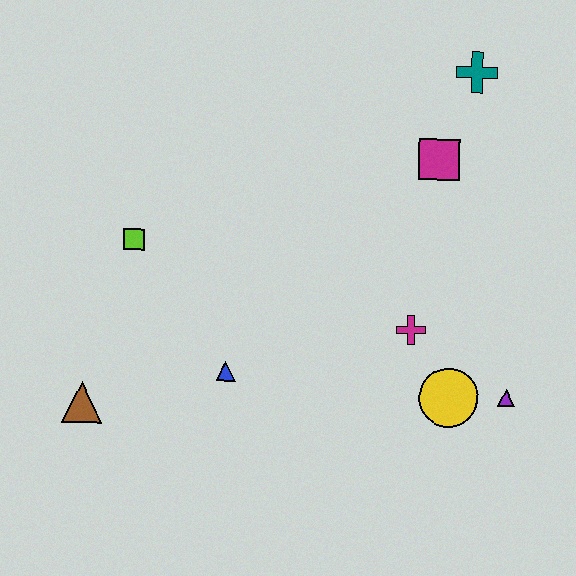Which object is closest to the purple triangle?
The yellow circle is closest to the purple triangle.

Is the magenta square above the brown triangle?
Yes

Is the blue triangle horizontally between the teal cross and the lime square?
Yes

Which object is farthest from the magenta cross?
The brown triangle is farthest from the magenta cross.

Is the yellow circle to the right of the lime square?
Yes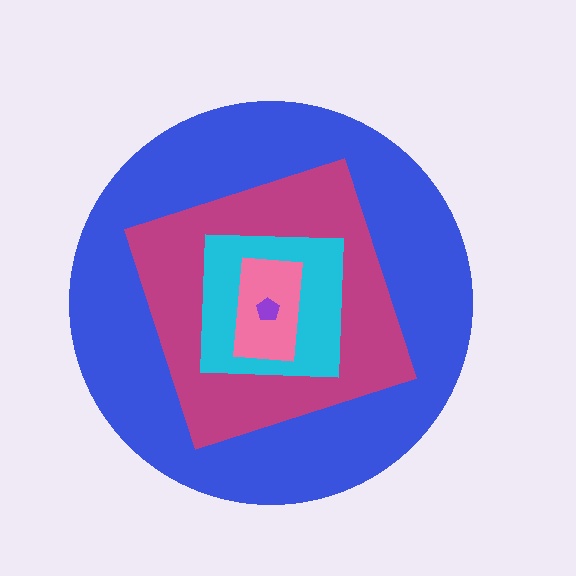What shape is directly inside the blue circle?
The magenta diamond.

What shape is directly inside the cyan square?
The pink rectangle.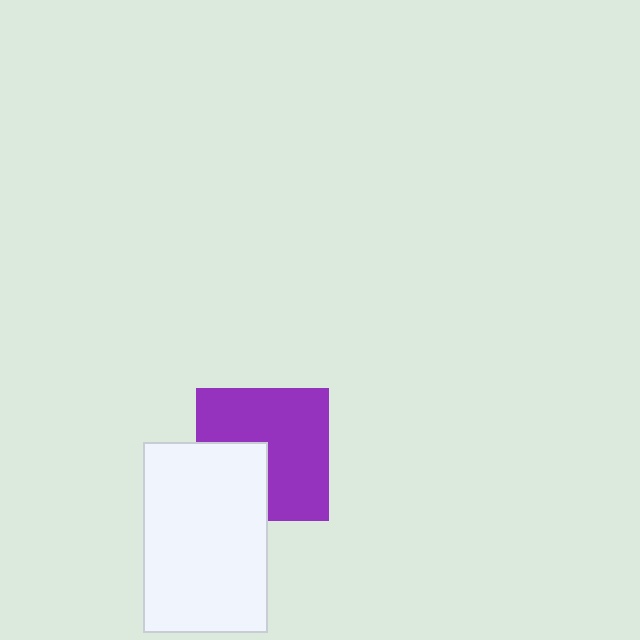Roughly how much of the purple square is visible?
Most of it is visible (roughly 68%).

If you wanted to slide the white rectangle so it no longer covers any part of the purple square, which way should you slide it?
Slide it toward the lower-left — that is the most direct way to separate the two shapes.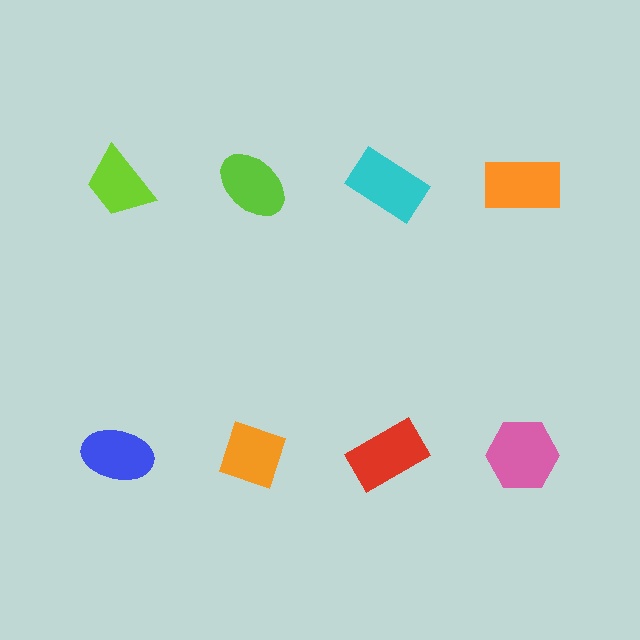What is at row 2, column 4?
A pink hexagon.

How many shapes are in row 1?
4 shapes.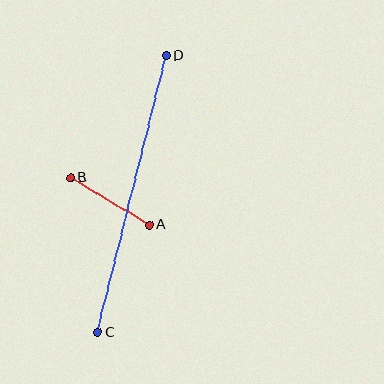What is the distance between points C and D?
The distance is approximately 285 pixels.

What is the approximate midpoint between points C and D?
The midpoint is at approximately (132, 194) pixels.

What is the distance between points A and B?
The distance is approximately 92 pixels.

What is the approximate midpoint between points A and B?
The midpoint is at approximately (110, 201) pixels.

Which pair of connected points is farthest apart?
Points C and D are farthest apart.